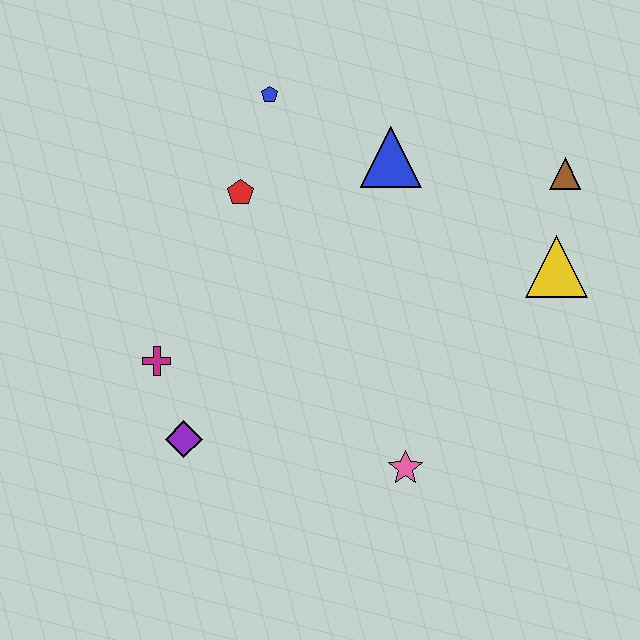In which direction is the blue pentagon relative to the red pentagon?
The blue pentagon is above the red pentagon.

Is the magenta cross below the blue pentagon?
Yes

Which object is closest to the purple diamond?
The magenta cross is closest to the purple diamond.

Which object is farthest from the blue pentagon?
The pink star is farthest from the blue pentagon.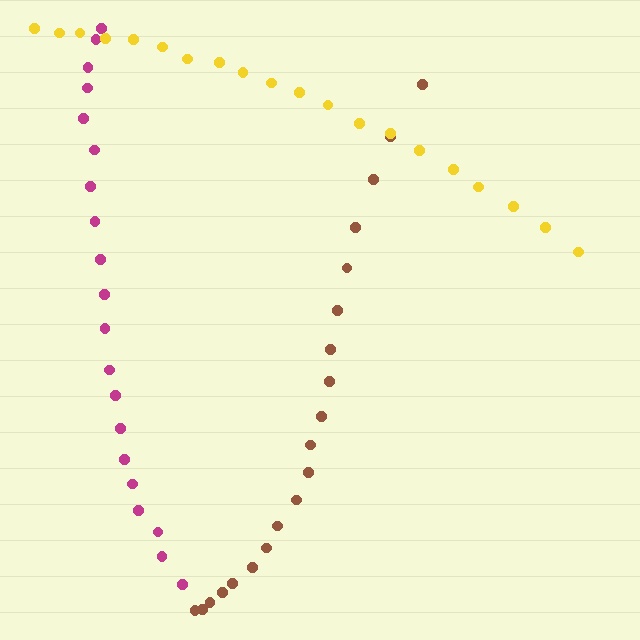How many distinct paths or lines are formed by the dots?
There are 3 distinct paths.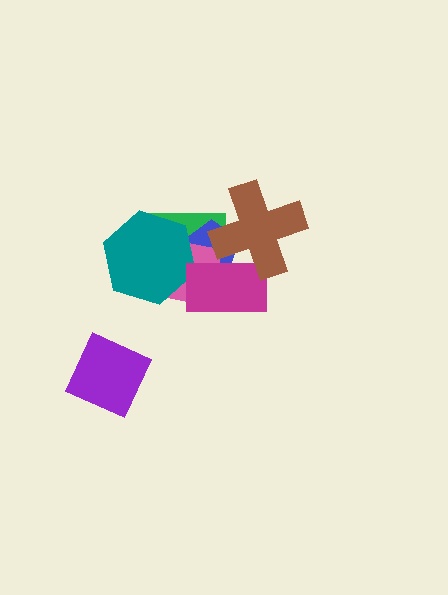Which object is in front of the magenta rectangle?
The brown cross is in front of the magenta rectangle.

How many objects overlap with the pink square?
4 objects overlap with the pink square.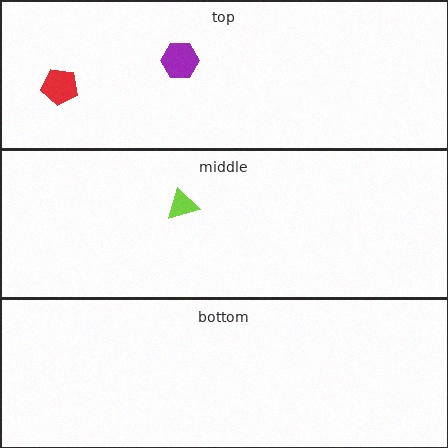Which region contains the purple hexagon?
The top region.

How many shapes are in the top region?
2.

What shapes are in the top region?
The red pentagon, the purple hexagon.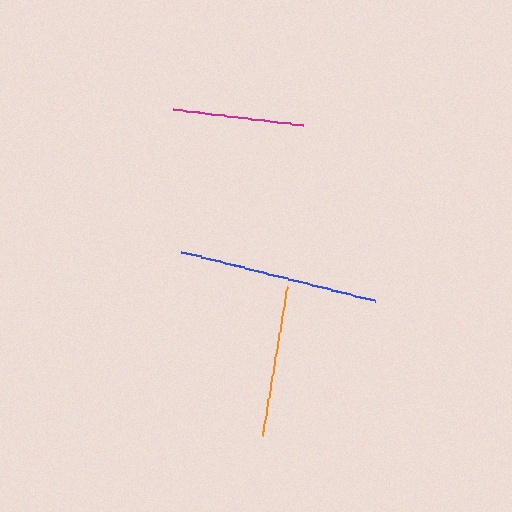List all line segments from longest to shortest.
From longest to shortest: blue, orange, magenta.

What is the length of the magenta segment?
The magenta segment is approximately 131 pixels long.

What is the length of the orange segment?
The orange segment is approximately 151 pixels long.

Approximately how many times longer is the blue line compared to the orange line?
The blue line is approximately 1.3 times the length of the orange line.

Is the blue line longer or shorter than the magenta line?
The blue line is longer than the magenta line.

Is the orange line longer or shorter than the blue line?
The blue line is longer than the orange line.